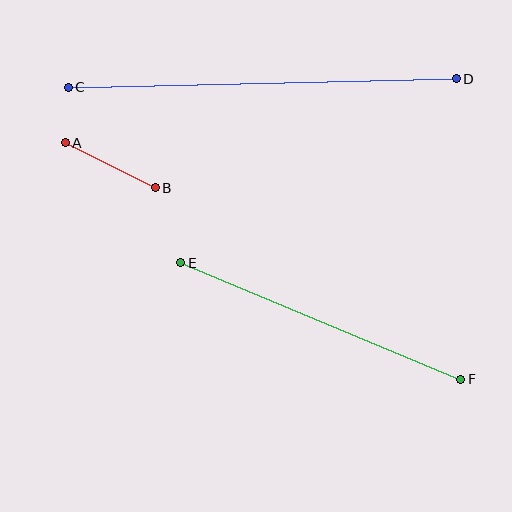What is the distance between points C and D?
The distance is approximately 388 pixels.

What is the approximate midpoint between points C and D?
The midpoint is at approximately (262, 83) pixels.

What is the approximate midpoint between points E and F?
The midpoint is at approximately (321, 321) pixels.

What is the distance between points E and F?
The distance is approximately 303 pixels.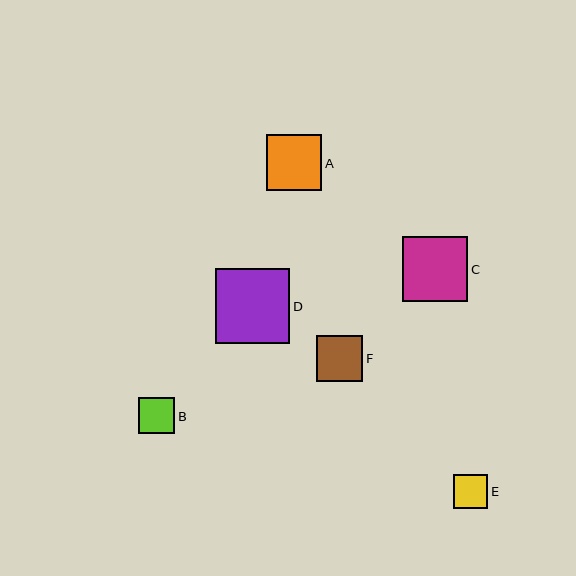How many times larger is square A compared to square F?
Square A is approximately 1.2 times the size of square F.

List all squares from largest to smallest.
From largest to smallest: D, C, A, F, B, E.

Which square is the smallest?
Square E is the smallest with a size of approximately 34 pixels.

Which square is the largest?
Square D is the largest with a size of approximately 75 pixels.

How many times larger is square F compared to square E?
Square F is approximately 1.4 times the size of square E.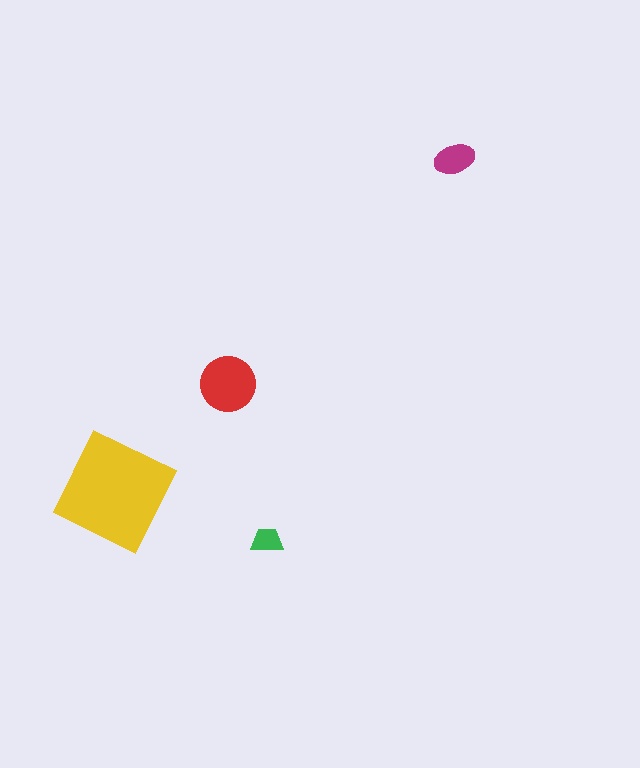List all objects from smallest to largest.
The green trapezoid, the magenta ellipse, the red circle, the yellow diamond.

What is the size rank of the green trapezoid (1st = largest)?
4th.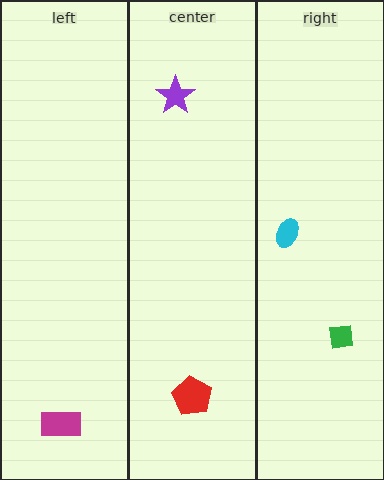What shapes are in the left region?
The magenta rectangle.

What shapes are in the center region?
The purple star, the red pentagon.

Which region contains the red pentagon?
The center region.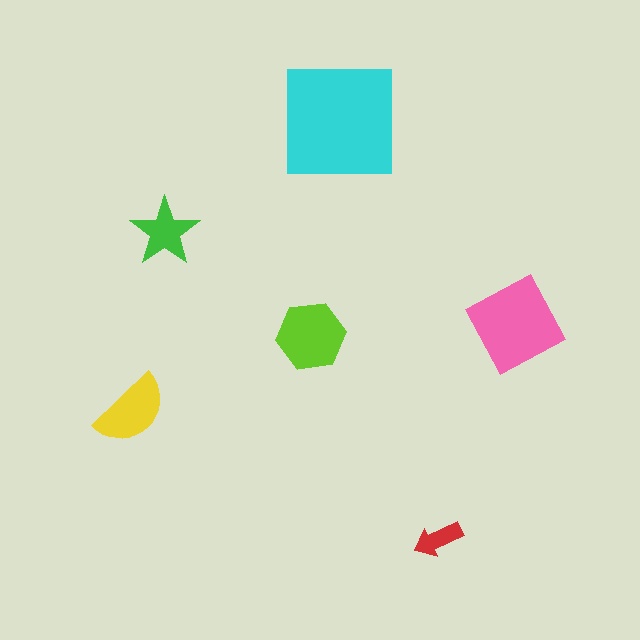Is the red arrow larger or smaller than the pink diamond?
Smaller.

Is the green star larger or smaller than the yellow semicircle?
Smaller.